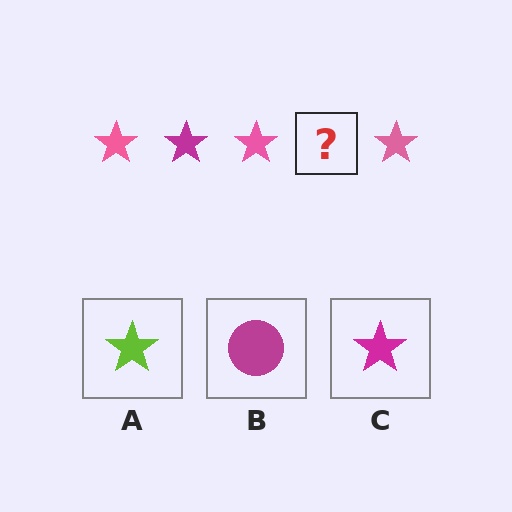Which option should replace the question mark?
Option C.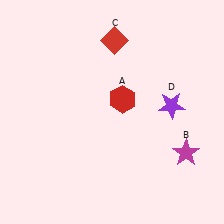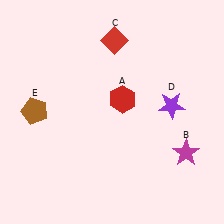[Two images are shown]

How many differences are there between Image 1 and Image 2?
There is 1 difference between the two images.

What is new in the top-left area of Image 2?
A brown pentagon (E) was added in the top-left area of Image 2.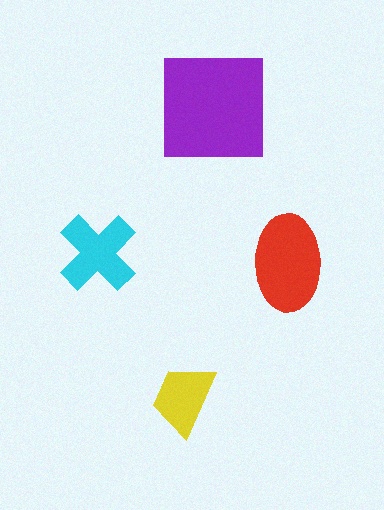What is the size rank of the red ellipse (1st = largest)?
2nd.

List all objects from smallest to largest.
The yellow trapezoid, the cyan cross, the red ellipse, the purple square.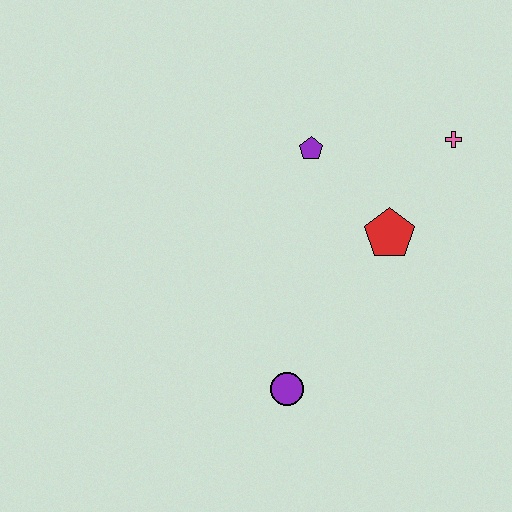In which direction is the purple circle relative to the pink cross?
The purple circle is below the pink cross.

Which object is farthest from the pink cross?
The purple circle is farthest from the pink cross.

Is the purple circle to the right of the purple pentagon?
No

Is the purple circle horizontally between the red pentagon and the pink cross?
No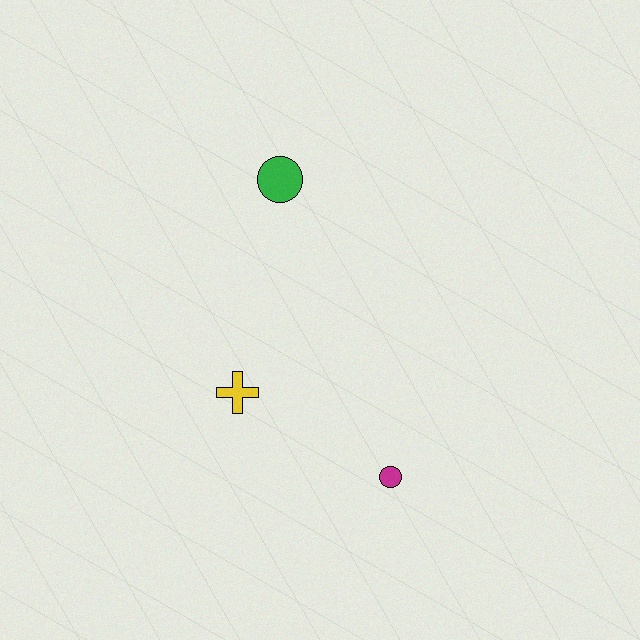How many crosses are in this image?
There is 1 cross.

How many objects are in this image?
There are 3 objects.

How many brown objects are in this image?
There are no brown objects.